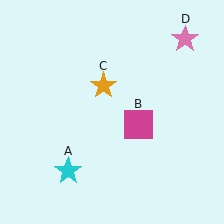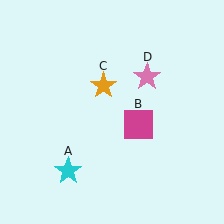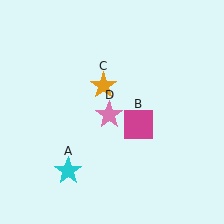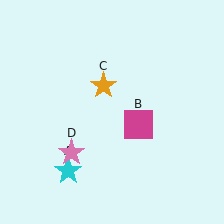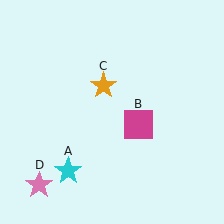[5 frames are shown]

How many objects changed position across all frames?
1 object changed position: pink star (object D).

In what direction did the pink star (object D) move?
The pink star (object D) moved down and to the left.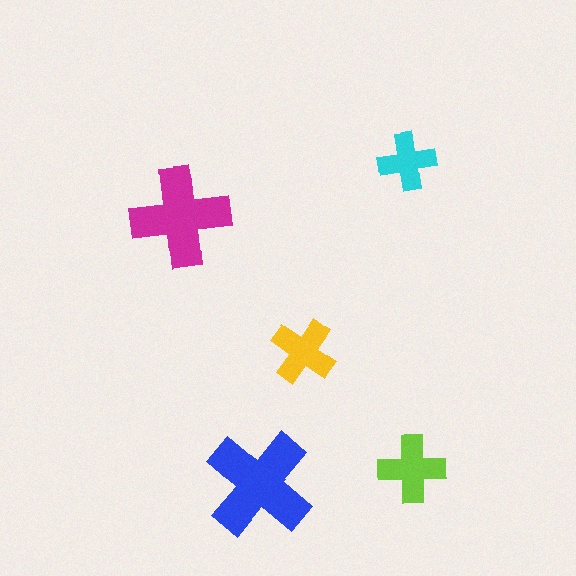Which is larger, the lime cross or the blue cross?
The blue one.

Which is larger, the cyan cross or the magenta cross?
The magenta one.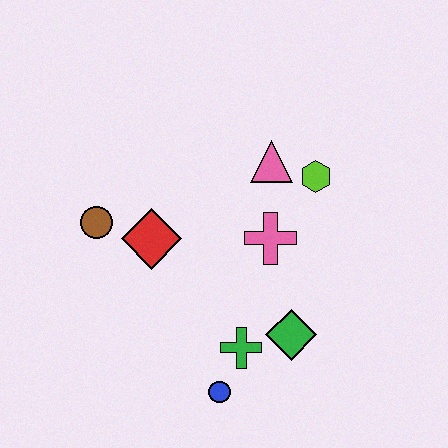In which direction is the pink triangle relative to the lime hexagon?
The pink triangle is to the left of the lime hexagon.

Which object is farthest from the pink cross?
The brown circle is farthest from the pink cross.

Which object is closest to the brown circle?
The red diamond is closest to the brown circle.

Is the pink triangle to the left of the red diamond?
No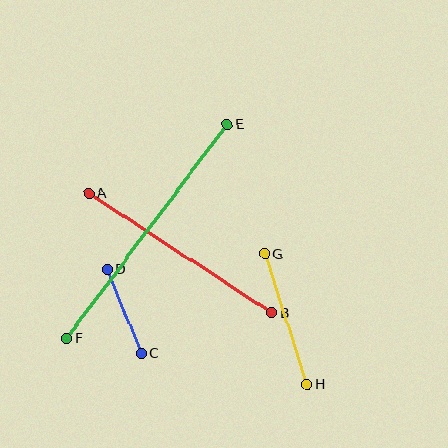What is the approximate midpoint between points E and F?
The midpoint is at approximately (147, 232) pixels.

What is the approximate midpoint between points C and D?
The midpoint is at approximately (124, 311) pixels.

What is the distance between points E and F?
The distance is approximately 268 pixels.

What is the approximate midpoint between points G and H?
The midpoint is at approximately (286, 319) pixels.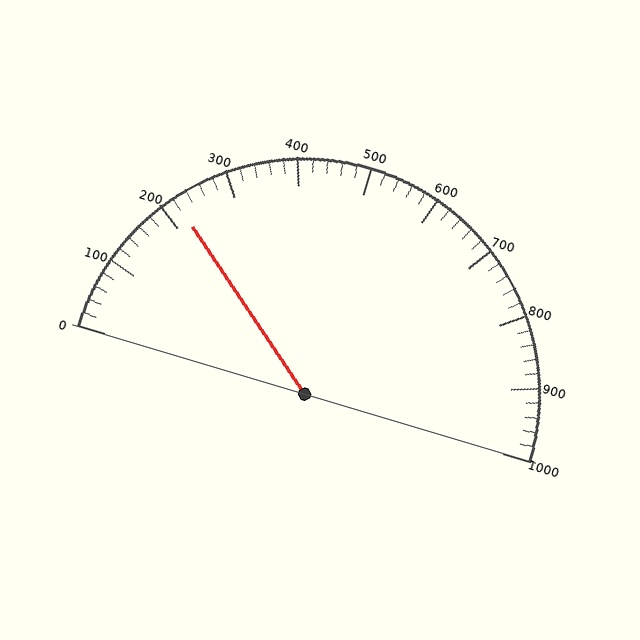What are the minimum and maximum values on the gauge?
The gauge ranges from 0 to 1000.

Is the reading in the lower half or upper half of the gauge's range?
The reading is in the lower half of the range (0 to 1000).